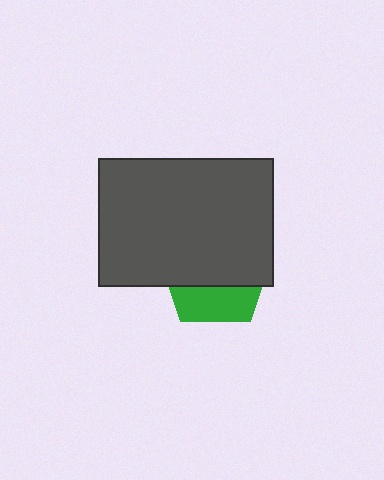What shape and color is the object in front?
The object in front is a dark gray rectangle.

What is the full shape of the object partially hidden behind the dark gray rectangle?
The partially hidden object is a green pentagon.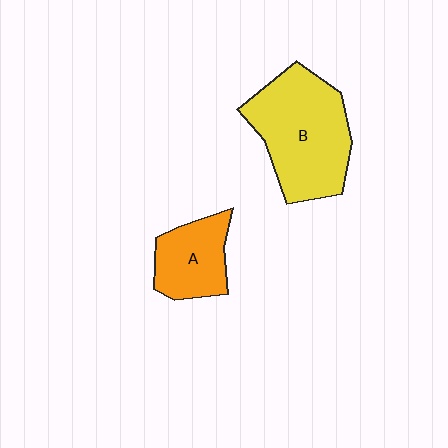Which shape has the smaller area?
Shape A (orange).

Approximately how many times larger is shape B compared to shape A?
Approximately 1.9 times.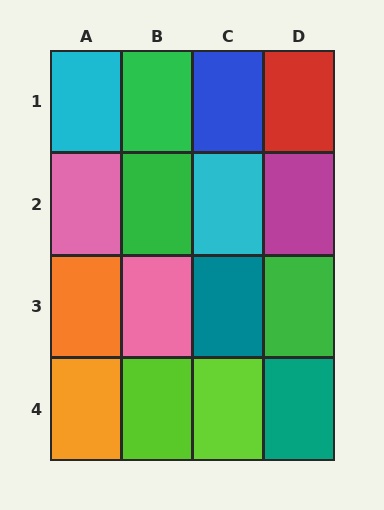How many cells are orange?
2 cells are orange.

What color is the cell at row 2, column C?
Cyan.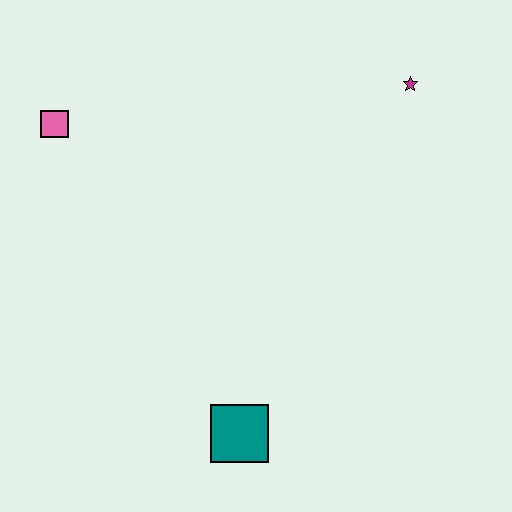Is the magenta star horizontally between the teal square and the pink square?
No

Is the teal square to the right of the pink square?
Yes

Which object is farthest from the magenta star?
The teal square is farthest from the magenta star.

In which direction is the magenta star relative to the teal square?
The magenta star is above the teal square.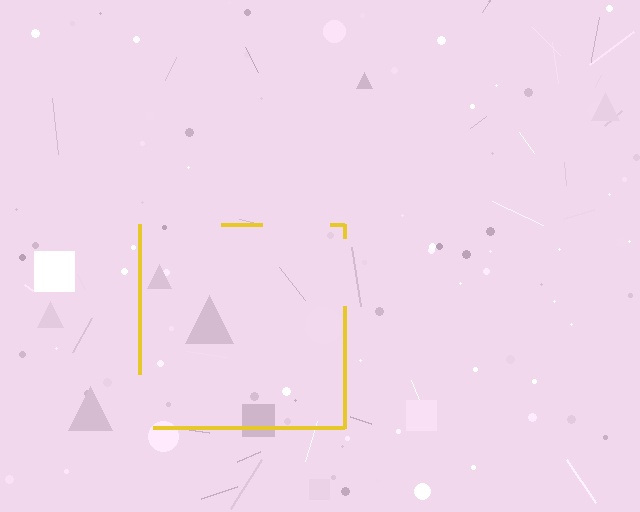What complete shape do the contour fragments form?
The contour fragments form a square.